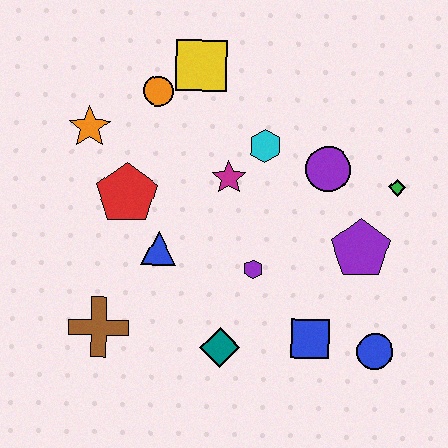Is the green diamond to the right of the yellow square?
Yes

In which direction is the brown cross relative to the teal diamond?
The brown cross is to the left of the teal diamond.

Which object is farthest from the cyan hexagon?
The brown cross is farthest from the cyan hexagon.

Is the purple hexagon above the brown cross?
Yes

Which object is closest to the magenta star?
The cyan hexagon is closest to the magenta star.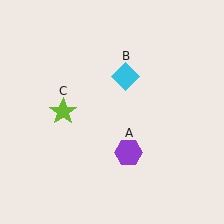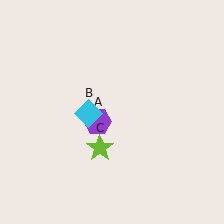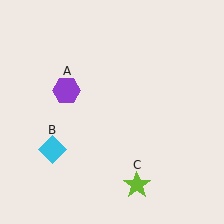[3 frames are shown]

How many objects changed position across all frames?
3 objects changed position: purple hexagon (object A), cyan diamond (object B), lime star (object C).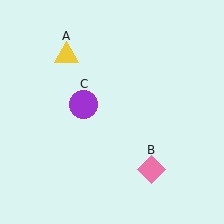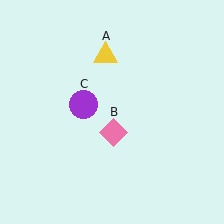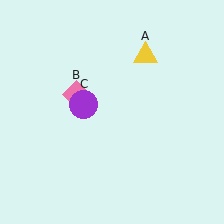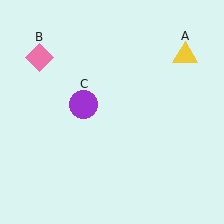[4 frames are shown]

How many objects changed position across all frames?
2 objects changed position: yellow triangle (object A), pink diamond (object B).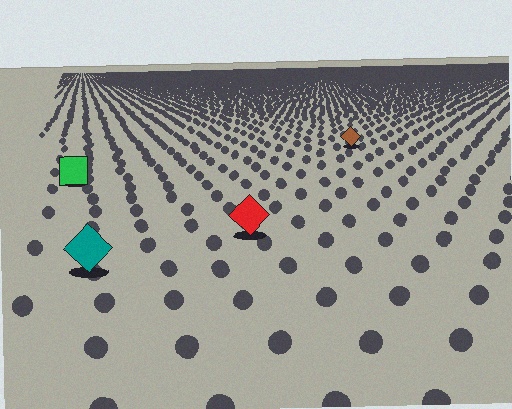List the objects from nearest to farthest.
From nearest to farthest: the teal diamond, the red diamond, the green square, the brown diamond.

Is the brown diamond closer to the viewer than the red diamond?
No. The red diamond is closer — you can tell from the texture gradient: the ground texture is coarser near it.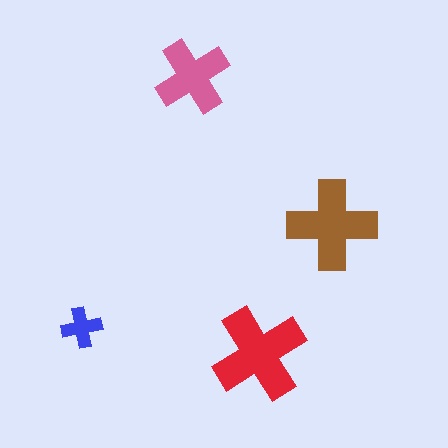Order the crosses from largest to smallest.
the red one, the brown one, the pink one, the blue one.